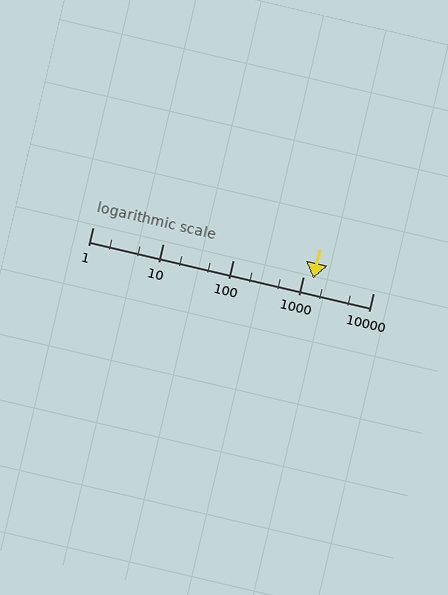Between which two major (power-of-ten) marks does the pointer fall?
The pointer is between 1000 and 10000.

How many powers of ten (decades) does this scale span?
The scale spans 4 decades, from 1 to 10000.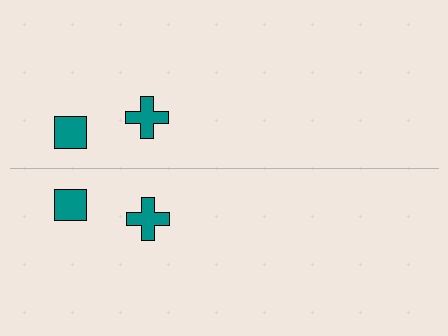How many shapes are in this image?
There are 4 shapes in this image.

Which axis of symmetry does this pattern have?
The pattern has a horizontal axis of symmetry running through the center of the image.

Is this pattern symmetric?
Yes, this pattern has bilateral (reflection) symmetry.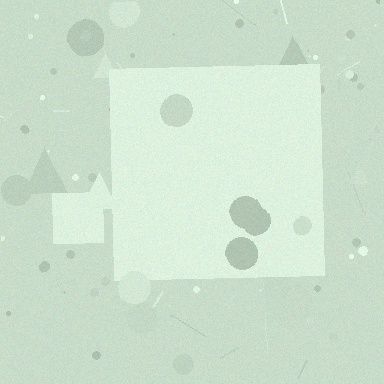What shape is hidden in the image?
A square is hidden in the image.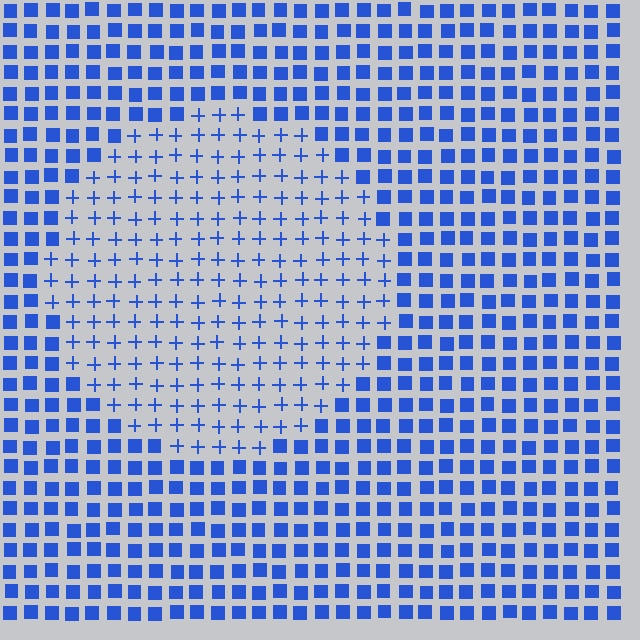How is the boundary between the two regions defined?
The boundary is defined by a change in element shape: plus signs inside vs. squares outside. All elements share the same color and spacing.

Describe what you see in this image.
The image is filled with small blue elements arranged in a uniform grid. A circle-shaped region contains plus signs, while the surrounding area contains squares. The boundary is defined purely by the change in element shape.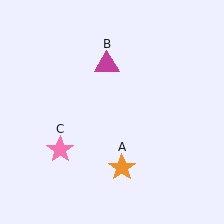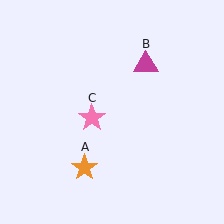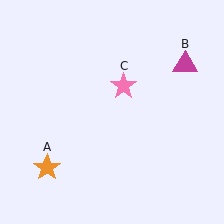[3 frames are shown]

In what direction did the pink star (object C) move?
The pink star (object C) moved up and to the right.